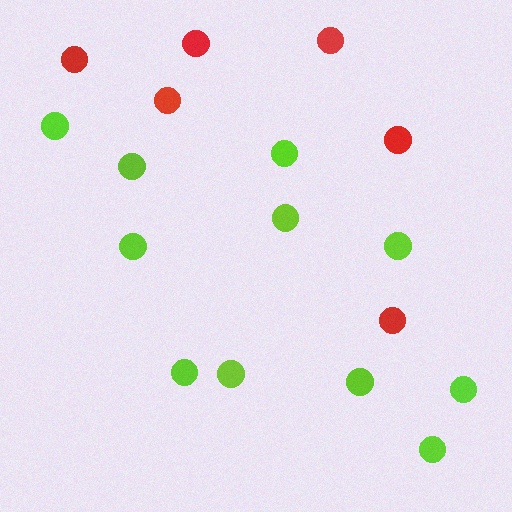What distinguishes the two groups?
There are 2 groups: one group of red circles (6) and one group of lime circles (11).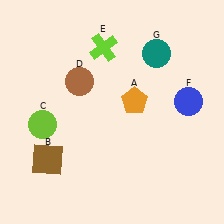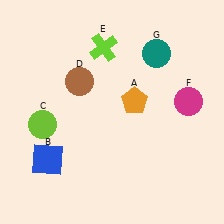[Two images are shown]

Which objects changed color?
B changed from brown to blue. F changed from blue to magenta.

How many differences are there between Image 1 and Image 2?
There are 2 differences between the two images.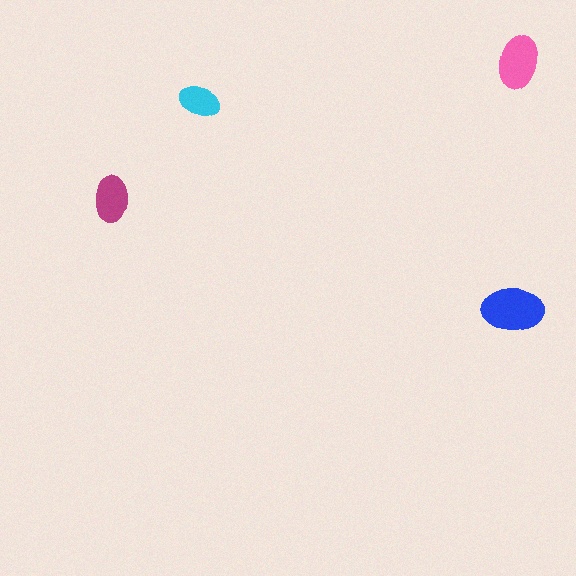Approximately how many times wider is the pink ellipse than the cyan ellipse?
About 1.5 times wider.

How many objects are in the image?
There are 4 objects in the image.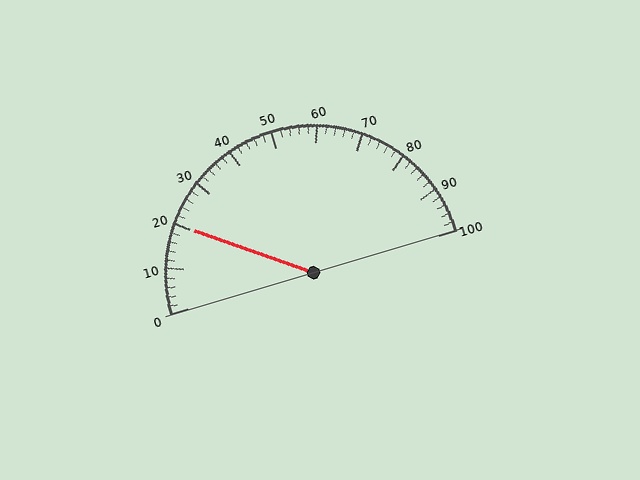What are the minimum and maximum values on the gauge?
The gauge ranges from 0 to 100.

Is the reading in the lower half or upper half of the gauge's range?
The reading is in the lower half of the range (0 to 100).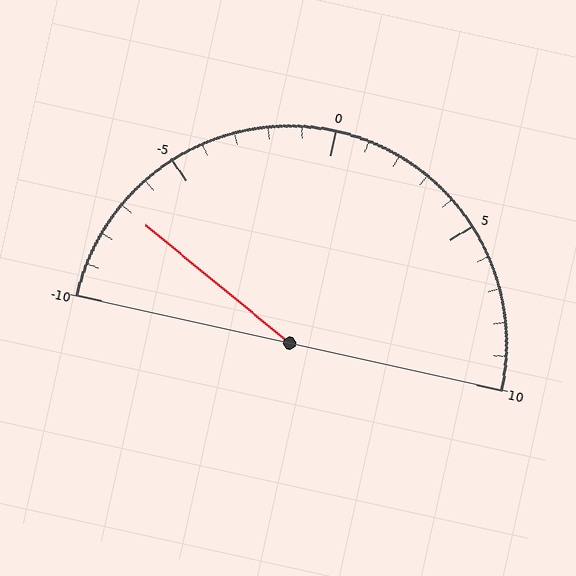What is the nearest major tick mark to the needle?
The nearest major tick mark is -5.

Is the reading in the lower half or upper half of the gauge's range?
The reading is in the lower half of the range (-10 to 10).